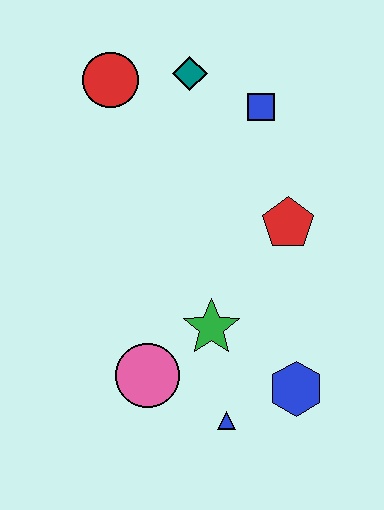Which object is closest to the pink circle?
The green star is closest to the pink circle.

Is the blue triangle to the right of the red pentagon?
No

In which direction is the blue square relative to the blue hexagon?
The blue square is above the blue hexagon.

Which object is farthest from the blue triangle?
The red circle is farthest from the blue triangle.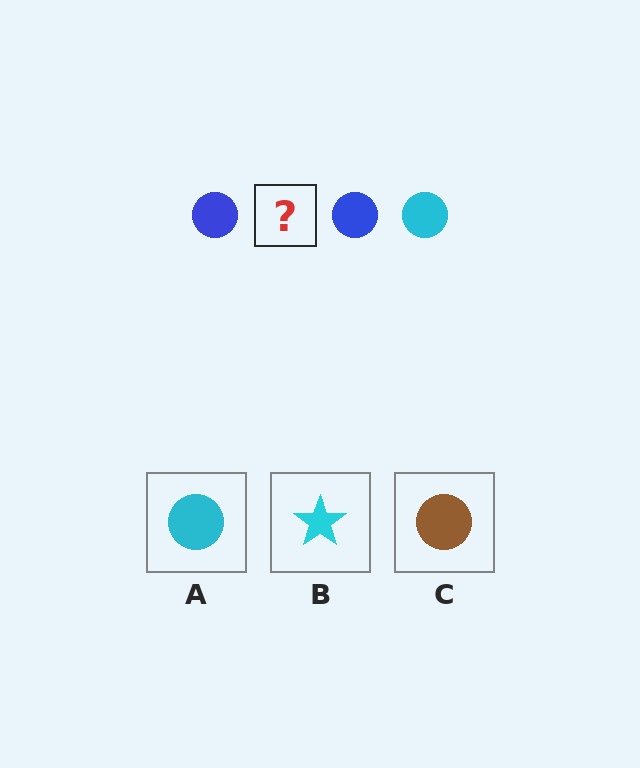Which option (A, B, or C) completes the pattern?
A.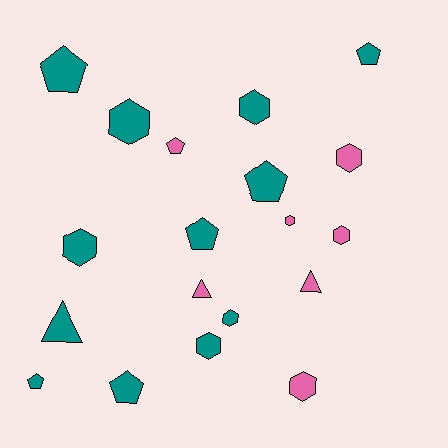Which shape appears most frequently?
Hexagon, with 9 objects.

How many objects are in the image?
There are 19 objects.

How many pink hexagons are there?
There are 4 pink hexagons.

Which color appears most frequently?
Teal, with 12 objects.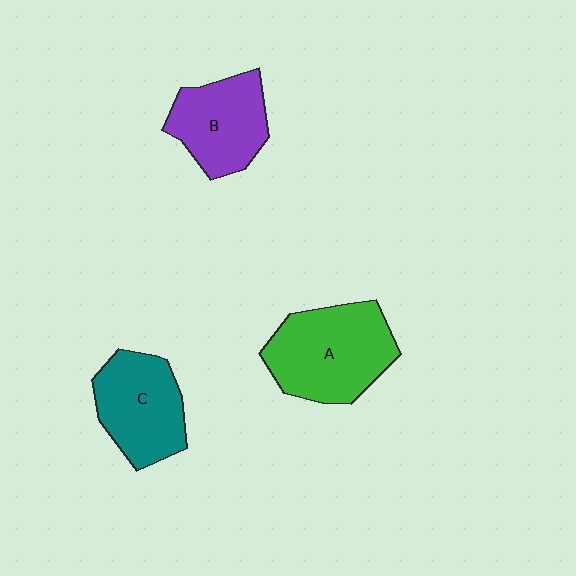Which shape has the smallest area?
Shape B (purple).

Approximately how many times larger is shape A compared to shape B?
Approximately 1.3 times.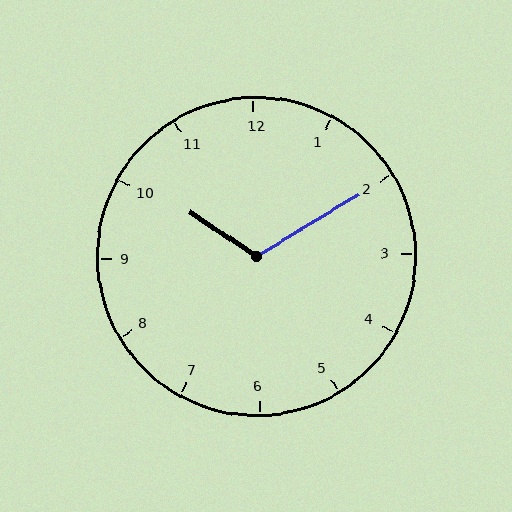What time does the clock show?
10:10.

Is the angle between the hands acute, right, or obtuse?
It is obtuse.